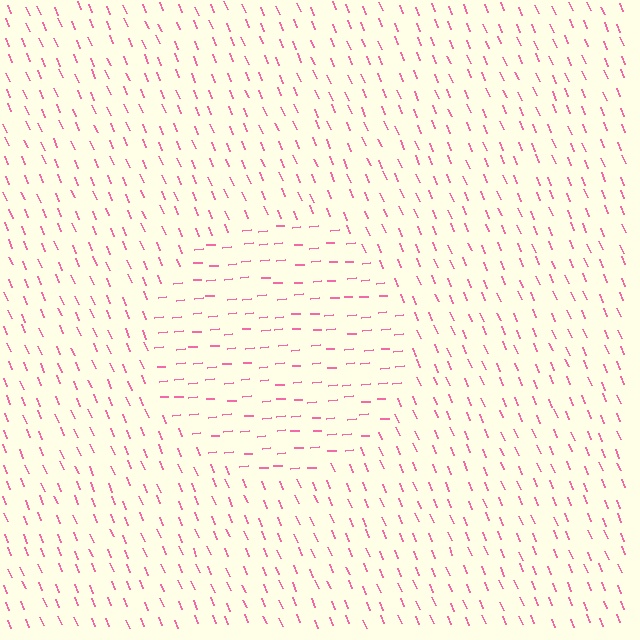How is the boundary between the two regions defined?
The boundary is defined purely by a change in line orientation (approximately 71 degrees difference). All lines are the same color and thickness.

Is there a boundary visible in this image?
Yes, there is a texture boundary formed by a change in line orientation.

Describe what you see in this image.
The image is filled with small pink line segments. A circle region in the image has lines oriented differently from the surrounding lines, creating a visible texture boundary.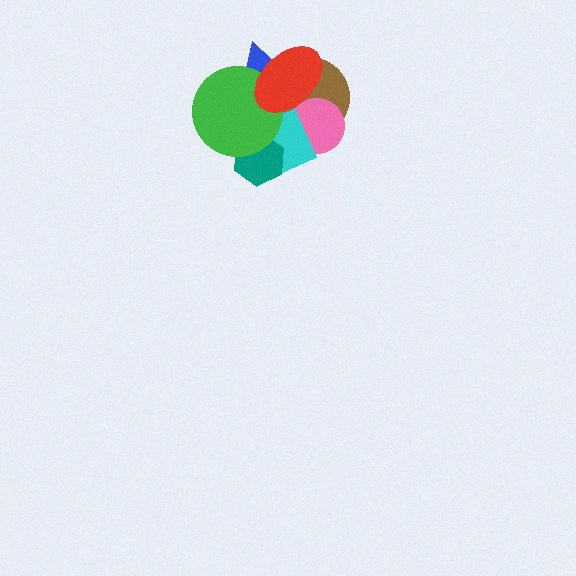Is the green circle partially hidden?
Yes, it is partially covered by another shape.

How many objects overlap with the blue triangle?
4 objects overlap with the blue triangle.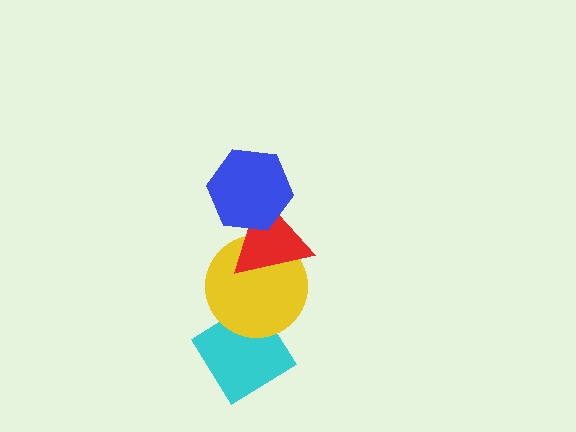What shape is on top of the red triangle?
The blue hexagon is on top of the red triangle.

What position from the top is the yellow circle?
The yellow circle is 3rd from the top.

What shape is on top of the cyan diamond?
The yellow circle is on top of the cyan diamond.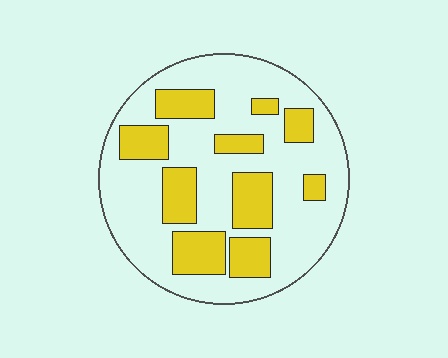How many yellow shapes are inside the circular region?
10.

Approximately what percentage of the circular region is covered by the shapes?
Approximately 30%.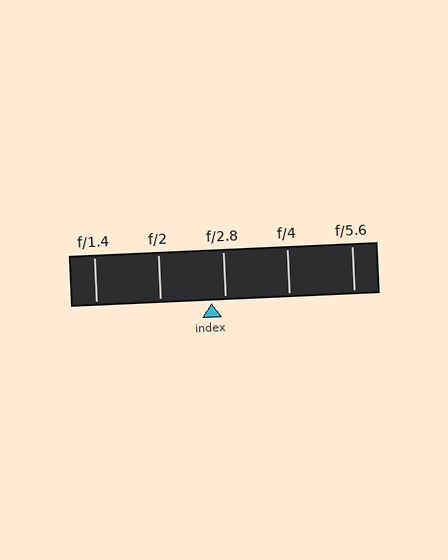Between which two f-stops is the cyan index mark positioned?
The index mark is between f/2 and f/2.8.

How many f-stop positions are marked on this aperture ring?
There are 5 f-stop positions marked.